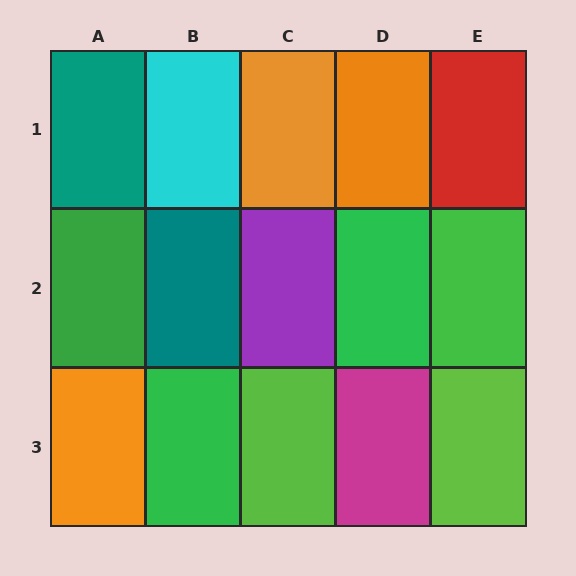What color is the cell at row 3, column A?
Orange.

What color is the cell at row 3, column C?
Lime.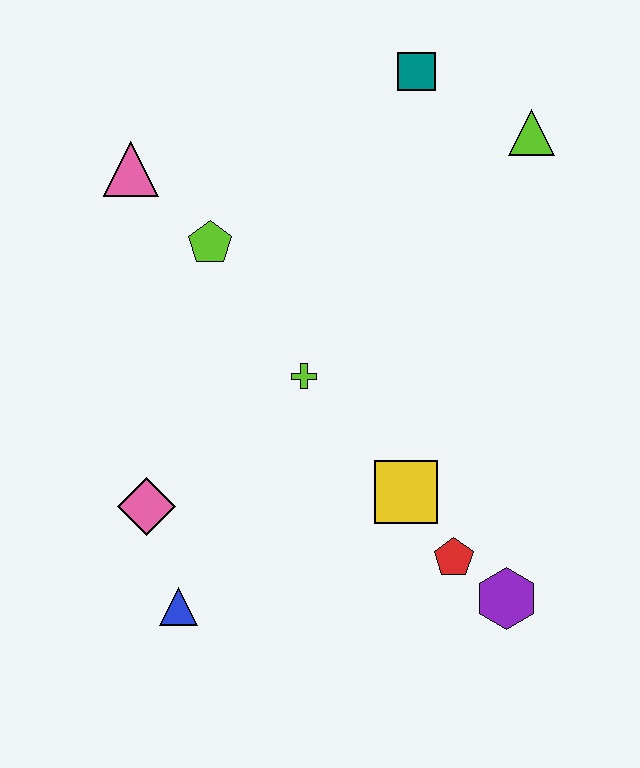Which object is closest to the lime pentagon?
The pink triangle is closest to the lime pentagon.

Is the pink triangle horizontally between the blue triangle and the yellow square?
No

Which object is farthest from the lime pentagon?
The purple hexagon is farthest from the lime pentagon.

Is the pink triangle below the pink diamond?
No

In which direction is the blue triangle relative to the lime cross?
The blue triangle is below the lime cross.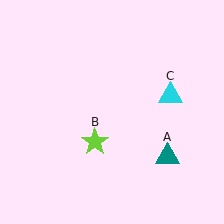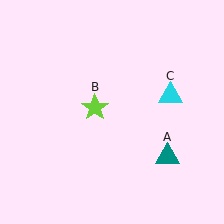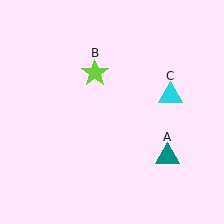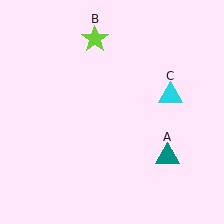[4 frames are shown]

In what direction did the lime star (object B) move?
The lime star (object B) moved up.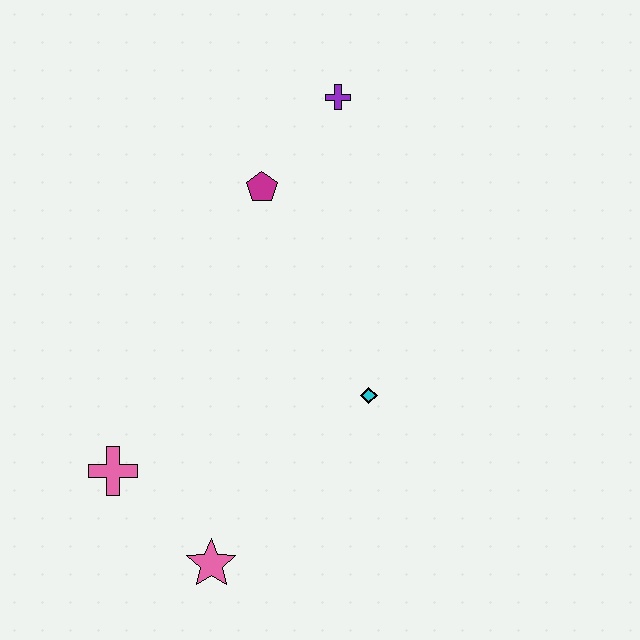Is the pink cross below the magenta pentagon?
Yes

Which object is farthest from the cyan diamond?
The purple cross is farthest from the cyan diamond.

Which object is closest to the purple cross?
The magenta pentagon is closest to the purple cross.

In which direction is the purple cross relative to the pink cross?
The purple cross is above the pink cross.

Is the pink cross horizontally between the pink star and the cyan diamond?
No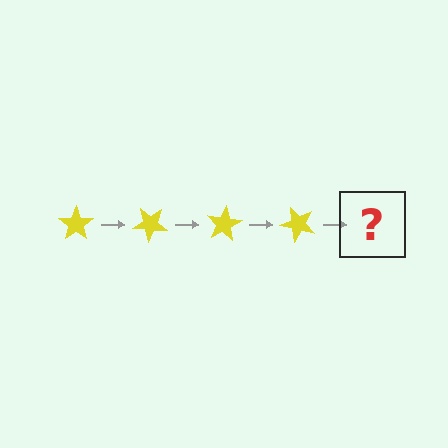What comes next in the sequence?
The next element should be a yellow star rotated 160 degrees.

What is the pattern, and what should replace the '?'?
The pattern is that the star rotates 40 degrees each step. The '?' should be a yellow star rotated 160 degrees.